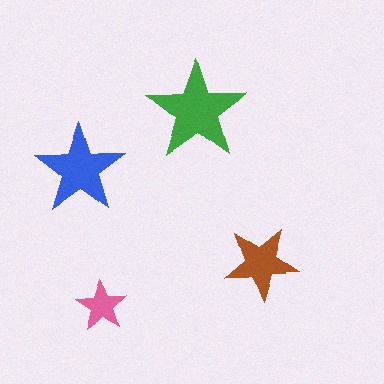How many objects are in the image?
There are 4 objects in the image.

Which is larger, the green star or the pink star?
The green one.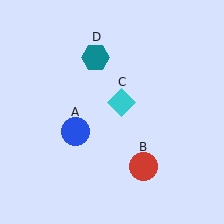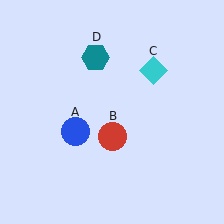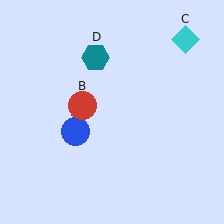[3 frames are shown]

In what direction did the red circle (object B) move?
The red circle (object B) moved up and to the left.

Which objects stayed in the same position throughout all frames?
Blue circle (object A) and teal hexagon (object D) remained stationary.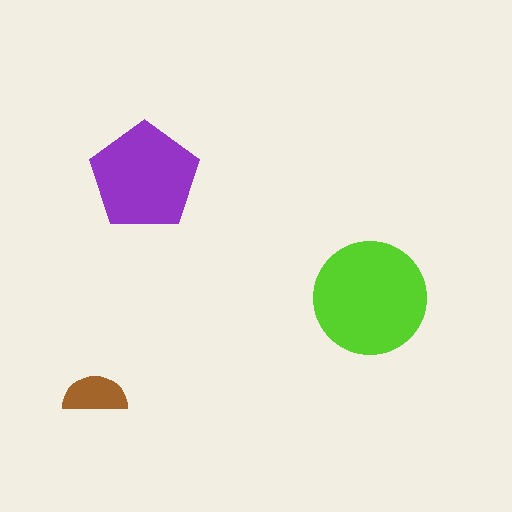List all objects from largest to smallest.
The lime circle, the purple pentagon, the brown semicircle.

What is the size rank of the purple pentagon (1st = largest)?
2nd.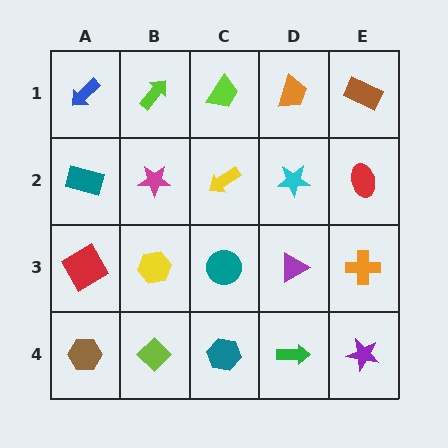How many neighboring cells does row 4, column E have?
2.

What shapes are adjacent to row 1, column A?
A teal rectangle (row 2, column A), a lime arrow (row 1, column B).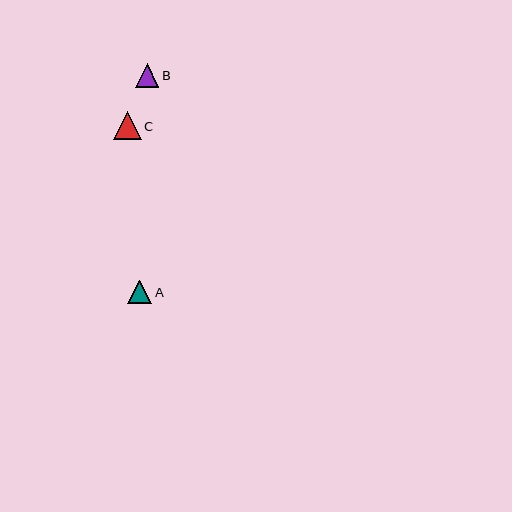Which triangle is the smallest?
Triangle B is the smallest with a size of approximately 23 pixels.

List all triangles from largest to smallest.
From largest to smallest: C, A, B.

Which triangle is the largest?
Triangle C is the largest with a size of approximately 28 pixels.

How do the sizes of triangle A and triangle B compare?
Triangle A and triangle B are approximately the same size.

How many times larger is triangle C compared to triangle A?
Triangle C is approximately 1.2 times the size of triangle A.